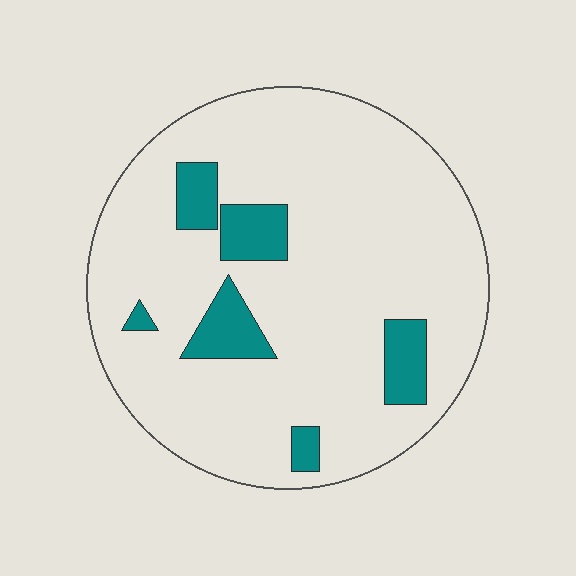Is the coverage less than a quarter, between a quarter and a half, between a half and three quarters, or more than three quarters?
Less than a quarter.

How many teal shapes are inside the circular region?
6.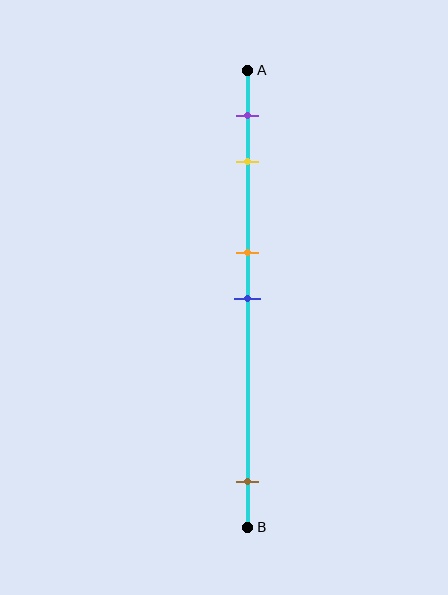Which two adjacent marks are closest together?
The orange and blue marks are the closest adjacent pair.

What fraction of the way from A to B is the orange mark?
The orange mark is approximately 40% (0.4) of the way from A to B.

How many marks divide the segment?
There are 5 marks dividing the segment.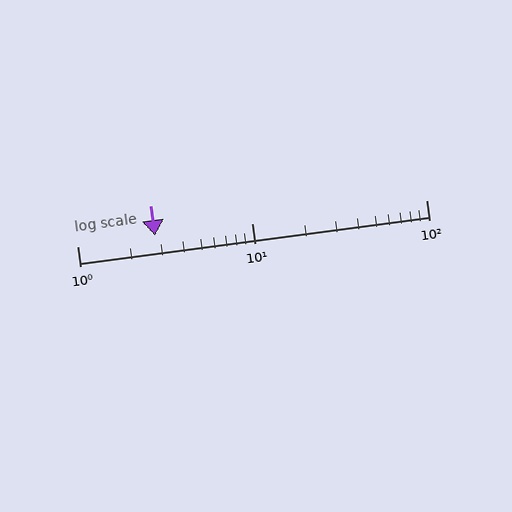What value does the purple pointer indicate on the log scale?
The pointer indicates approximately 2.8.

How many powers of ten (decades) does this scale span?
The scale spans 2 decades, from 1 to 100.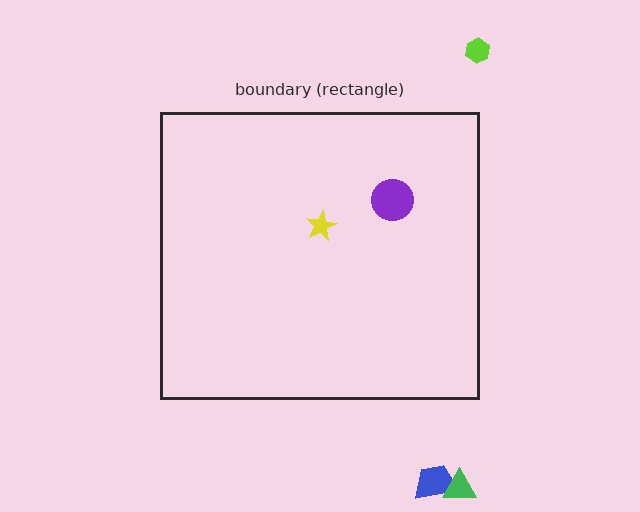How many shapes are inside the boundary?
2 inside, 3 outside.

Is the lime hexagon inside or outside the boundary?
Outside.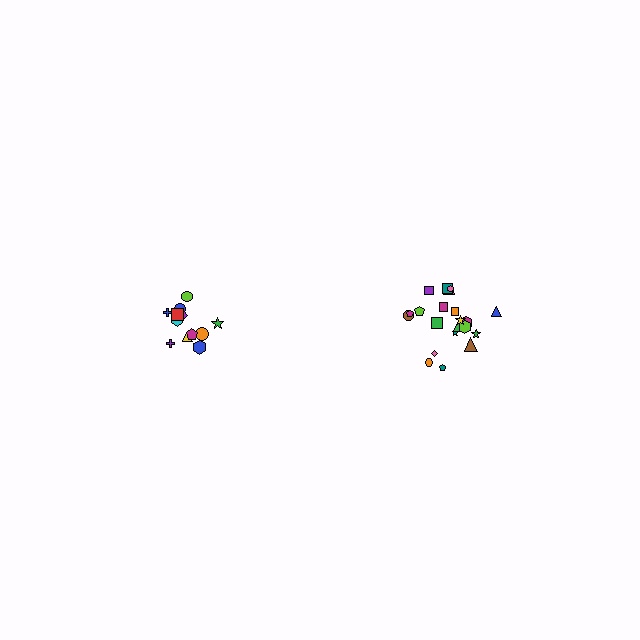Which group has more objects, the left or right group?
The right group.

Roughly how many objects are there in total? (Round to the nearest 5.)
Roughly 35 objects in total.